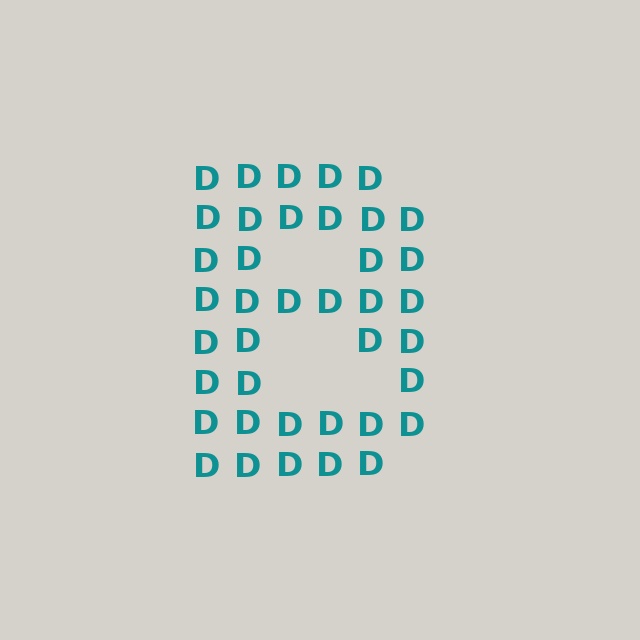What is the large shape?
The large shape is the letter B.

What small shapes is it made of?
It is made of small letter D's.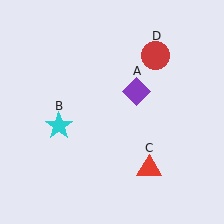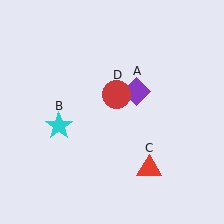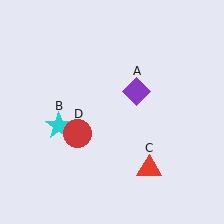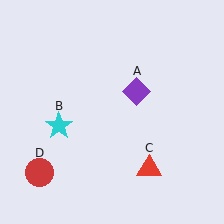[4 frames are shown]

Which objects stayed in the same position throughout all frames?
Purple diamond (object A) and cyan star (object B) and red triangle (object C) remained stationary.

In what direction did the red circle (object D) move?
The red circle (object D) moved down and to the left.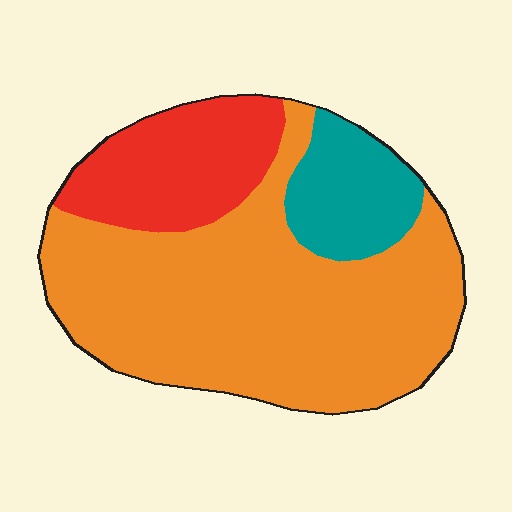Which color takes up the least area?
Teal, at roughly 15%.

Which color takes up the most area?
Orange, at roughly 65%.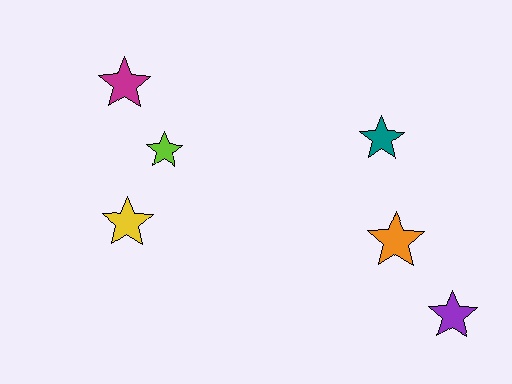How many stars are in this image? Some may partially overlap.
There are 6 stars.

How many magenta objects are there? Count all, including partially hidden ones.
There is 1 magenta object.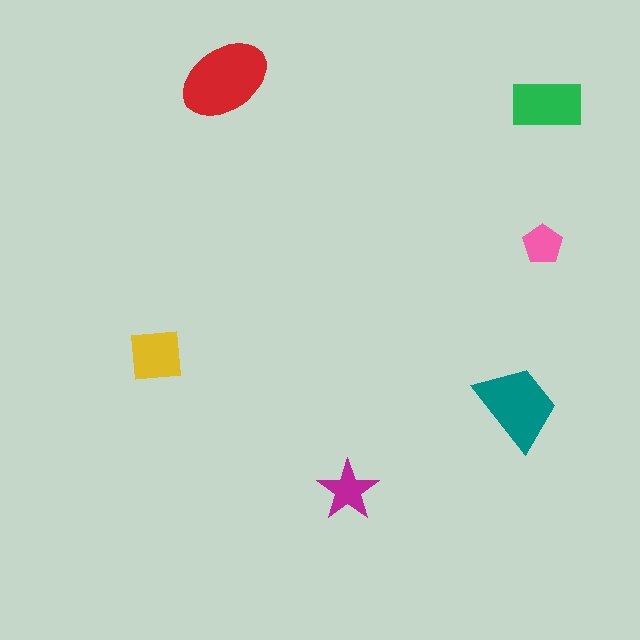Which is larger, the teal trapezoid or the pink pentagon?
The teal trapezoid.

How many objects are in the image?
There are 6 objects in the image.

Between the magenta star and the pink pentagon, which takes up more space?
The magenta star.